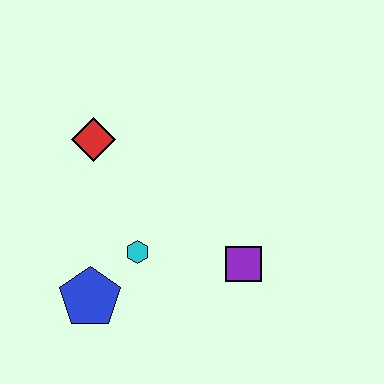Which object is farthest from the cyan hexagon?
The red diamond is farthest from the cyan hexagon.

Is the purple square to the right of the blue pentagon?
Yes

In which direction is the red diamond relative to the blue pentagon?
The red diamond is above the blue pentagon.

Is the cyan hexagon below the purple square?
No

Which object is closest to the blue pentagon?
The cyan hexagon is closest to the blue pentagon.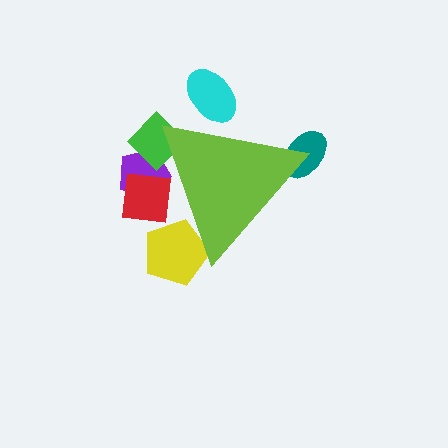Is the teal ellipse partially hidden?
Yes, the teal ellipse is partially hidden behind the lime triangle.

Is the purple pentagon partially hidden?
Yes, the purple pentagon is partially hidden behind the lime triangle.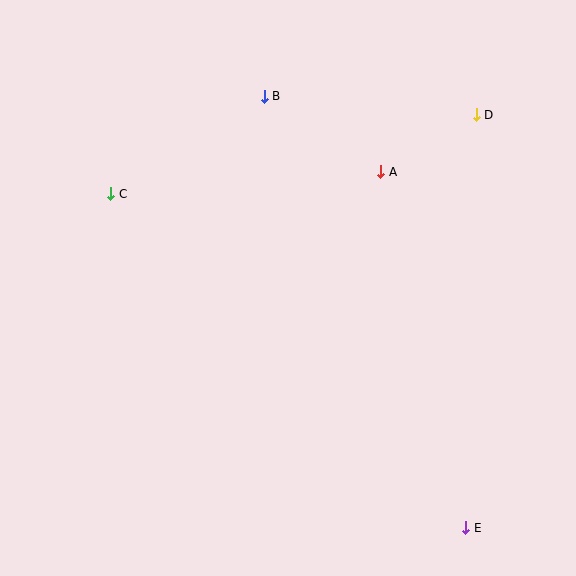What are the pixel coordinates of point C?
Point C is at (111, 194).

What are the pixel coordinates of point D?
Point D is at (476, 115).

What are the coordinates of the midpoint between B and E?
The midpoint between B and E is at (365, 312).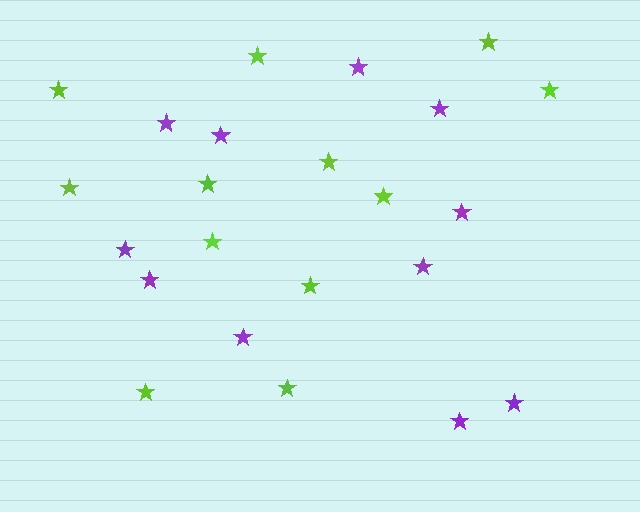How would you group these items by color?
There are 2 groups: one group of lime stars (12) and one group of purple stars (11).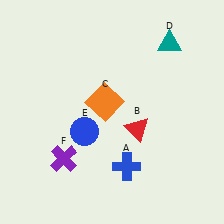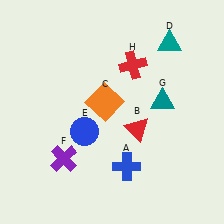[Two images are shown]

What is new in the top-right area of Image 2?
A teal triangle (G) was added in the top-right area of Image 2.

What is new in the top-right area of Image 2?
A red cross (H) was added in the top-right area of Image 2.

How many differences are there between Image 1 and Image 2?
There are 2 differences between the two images.